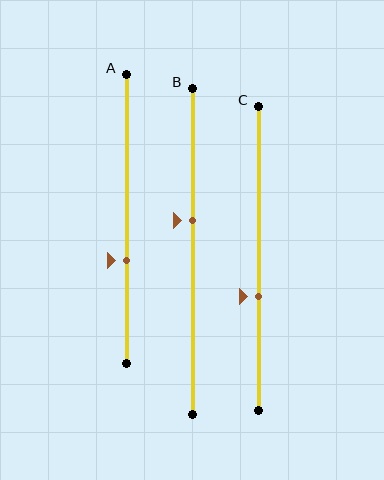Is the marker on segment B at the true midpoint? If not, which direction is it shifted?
No, the marker on segment B is shifted upward by about 10% of the segment length.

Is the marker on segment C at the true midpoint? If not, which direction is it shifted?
No, the marker on segment C is shifted downward by about 12% of the segment length.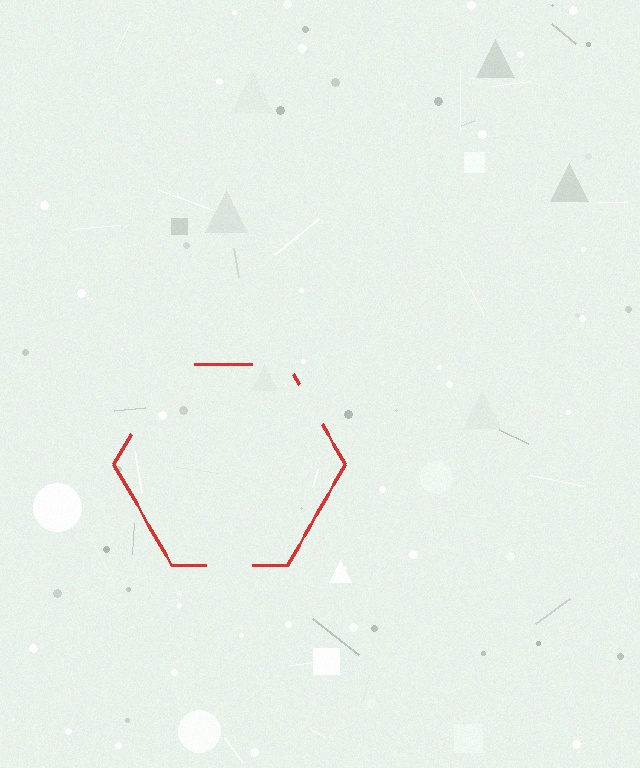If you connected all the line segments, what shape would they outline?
They would outline a hexagon.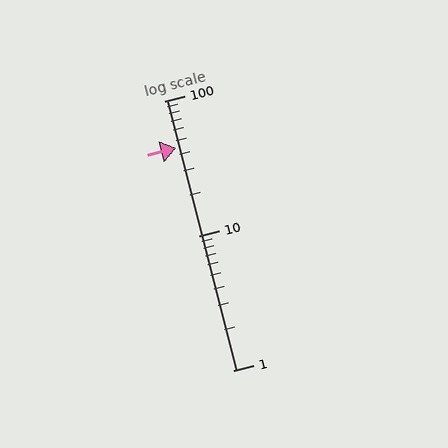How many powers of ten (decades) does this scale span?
The scale spans 2 decades, from 1 to 100.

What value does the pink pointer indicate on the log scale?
The pointer indicates approximately 45.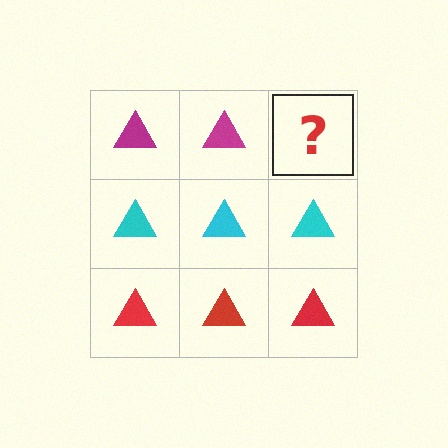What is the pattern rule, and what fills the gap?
The rule is that each row has a consistent color. The gap should be filled with a magenta triangle.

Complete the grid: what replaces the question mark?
The question mark should be replaced with a magenta triangle.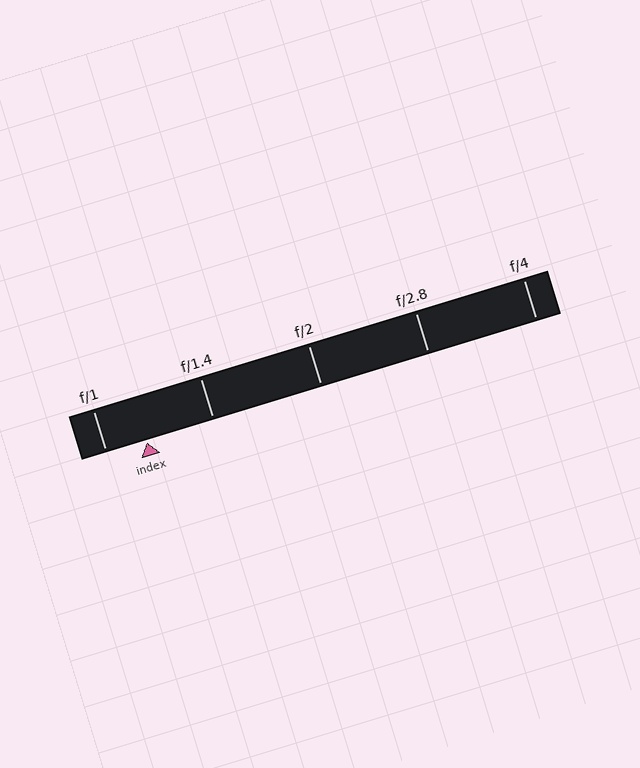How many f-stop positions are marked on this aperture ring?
There are 5 f-stop positions marked.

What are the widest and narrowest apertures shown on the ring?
The widest aperture shown is f/1 and the narrowest is f/4.